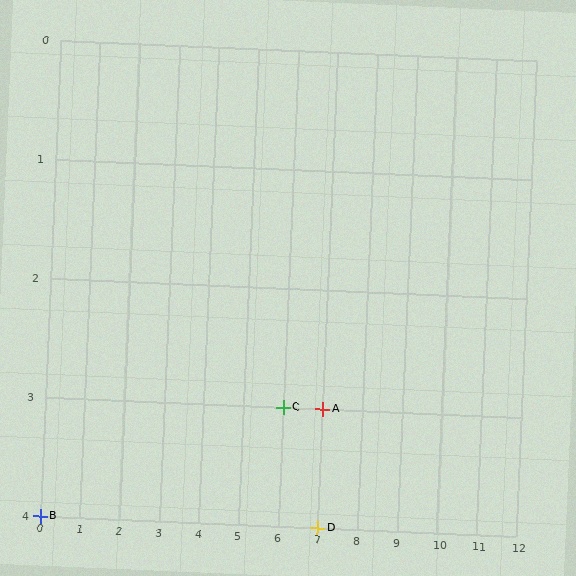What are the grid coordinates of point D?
Point D is at grid coordinates (7, 4).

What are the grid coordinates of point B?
Point B is at grid coordinates (0, 4).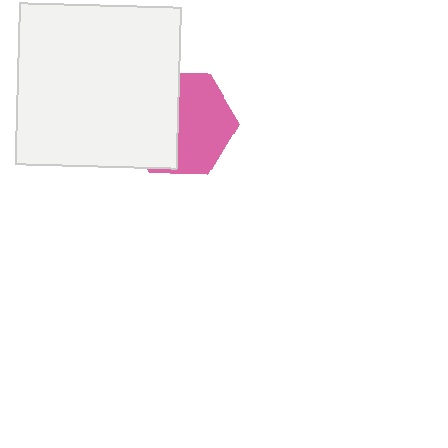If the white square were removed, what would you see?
You would see the complete pink hexagon.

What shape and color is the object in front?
The object in front is a white square.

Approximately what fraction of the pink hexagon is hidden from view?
Roughly 46% of the pink hexagon is hidden behind the white square.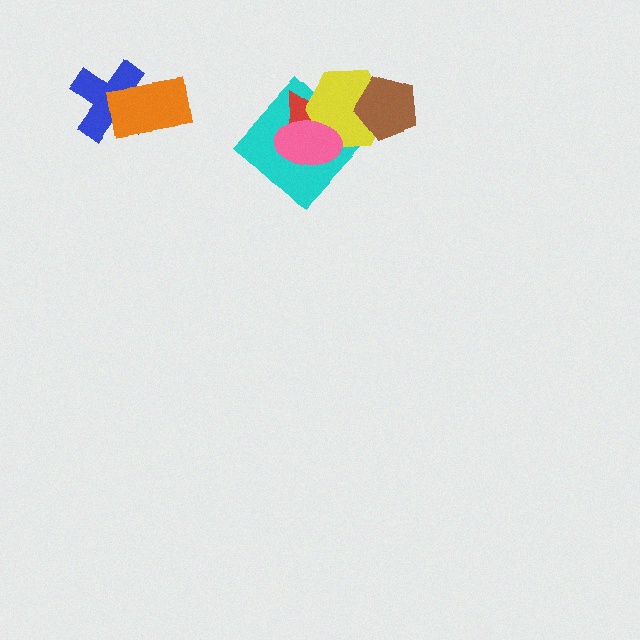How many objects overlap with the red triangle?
3 objects overlap with the red triangle.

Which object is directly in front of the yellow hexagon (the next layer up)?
The brown pentagon is directly in front of the yellow hexagon.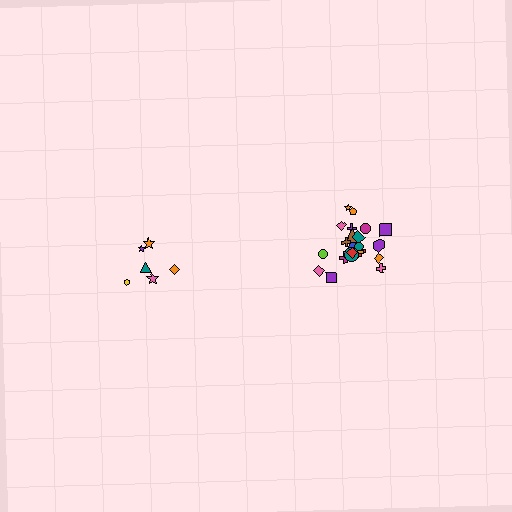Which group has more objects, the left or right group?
The right group.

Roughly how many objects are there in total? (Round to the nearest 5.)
Roughly 30 objects in total.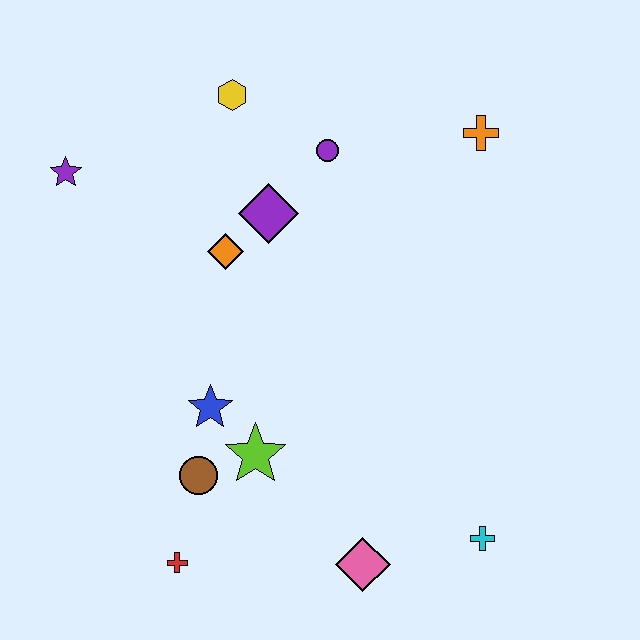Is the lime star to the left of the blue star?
No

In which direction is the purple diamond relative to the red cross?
The purple diamond is above the red cross.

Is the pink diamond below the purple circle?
Yes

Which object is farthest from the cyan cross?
The purple star is farthest from the cyan cross.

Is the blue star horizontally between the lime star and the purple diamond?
No